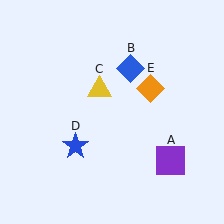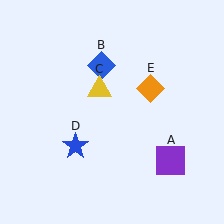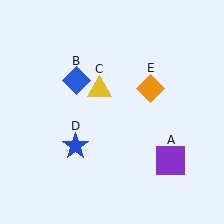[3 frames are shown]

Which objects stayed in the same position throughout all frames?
Purple square (object A) and yellow triangle (object C) and blue star (object D) and orange diamond (object E) remained stationary.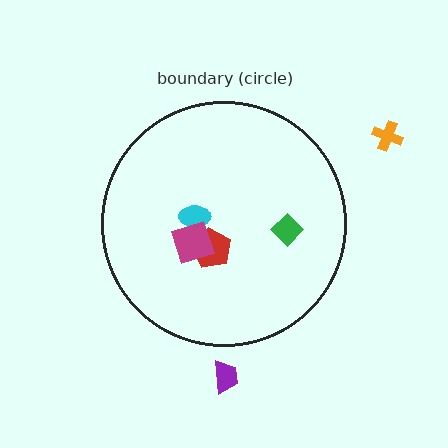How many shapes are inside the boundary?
4 inside, 2 outside.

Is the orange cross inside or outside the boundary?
Outside.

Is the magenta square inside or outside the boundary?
Inside.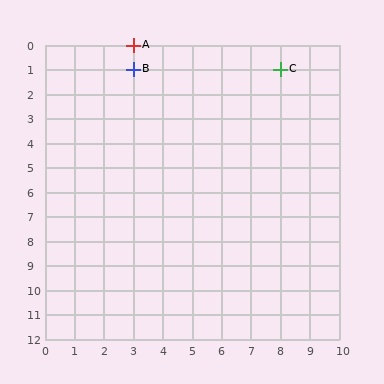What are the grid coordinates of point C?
Point C is at grid coordinates (8, 1).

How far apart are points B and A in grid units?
Points B and A are 1 row apart.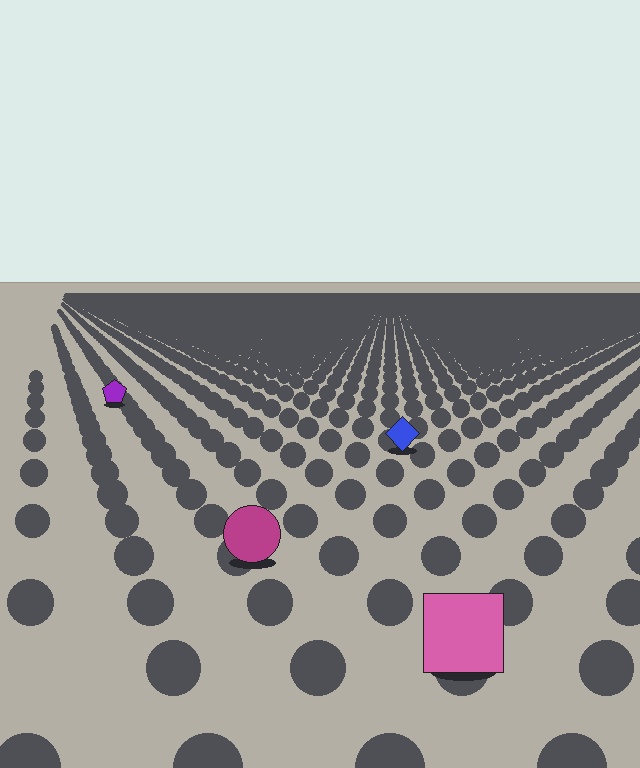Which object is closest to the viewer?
The pink square is closest. The texture marks near it are larger and more spread out.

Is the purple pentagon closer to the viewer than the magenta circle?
No. The magenta circle is closer — you can tell from the texture gradient: the ground texture is coarser near it.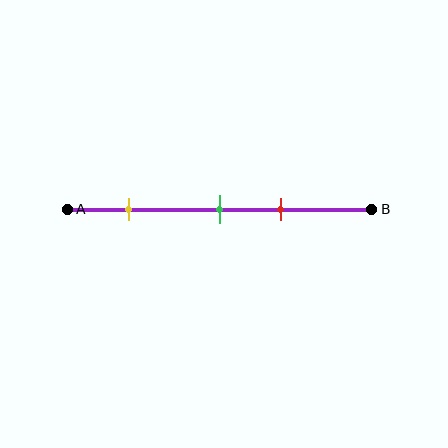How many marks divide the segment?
There are 3 marks dividing the segment.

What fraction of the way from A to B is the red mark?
The red mark is approximately 70% (0.7) of the way from A to B.